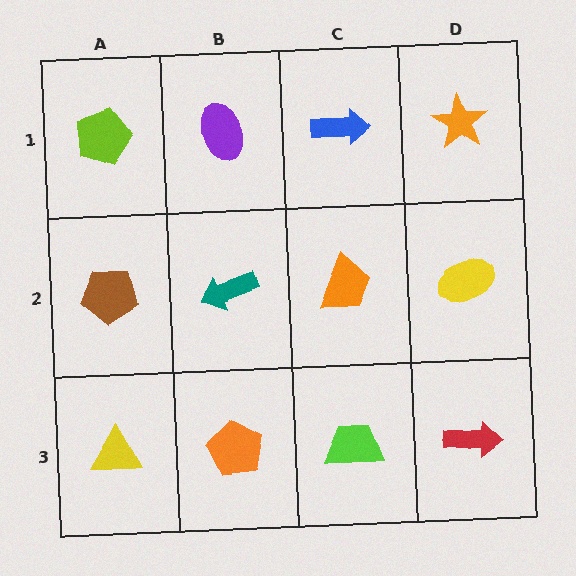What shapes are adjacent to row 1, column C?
An orange trapezoid (row 2, column C), a purple ellipse (row 1, column B), an orange star (row 1, column D).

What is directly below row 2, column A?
A yellow triangle.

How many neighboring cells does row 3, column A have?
2.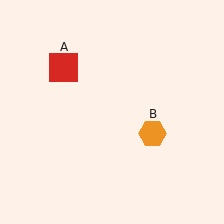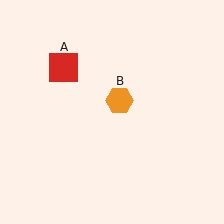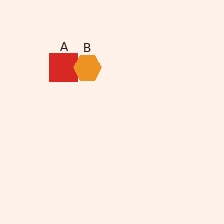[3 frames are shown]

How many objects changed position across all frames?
1 object changed position: orange hexagon (object B).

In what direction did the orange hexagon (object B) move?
The orange hexagon (object B) moved up and to the left.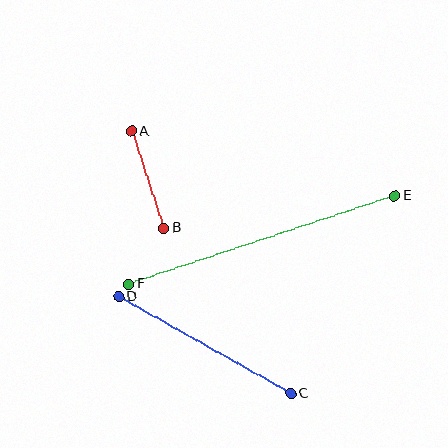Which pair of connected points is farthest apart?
Points E and F are farthest apart.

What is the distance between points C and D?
The distance is approximately 197 pixels.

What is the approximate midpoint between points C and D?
The midpoint is at approximately (205, 345) pixels.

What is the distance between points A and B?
The distance is approximately 103 pixels.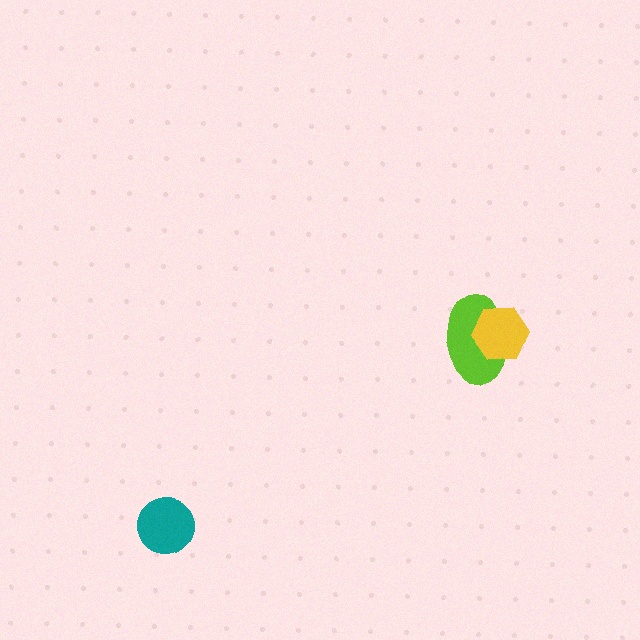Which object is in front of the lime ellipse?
The yellow hexagon is in front of the lime ellipse.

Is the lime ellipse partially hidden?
Yes, it is partially covered by another shape.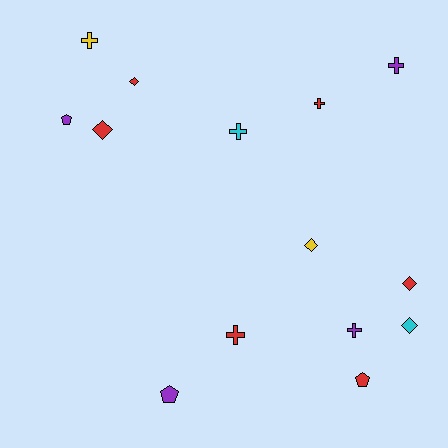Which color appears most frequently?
Red, with 6 objects.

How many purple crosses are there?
There are 2 purple crosses.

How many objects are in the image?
There are 14 objects.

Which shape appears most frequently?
Cross, with 6 objects.